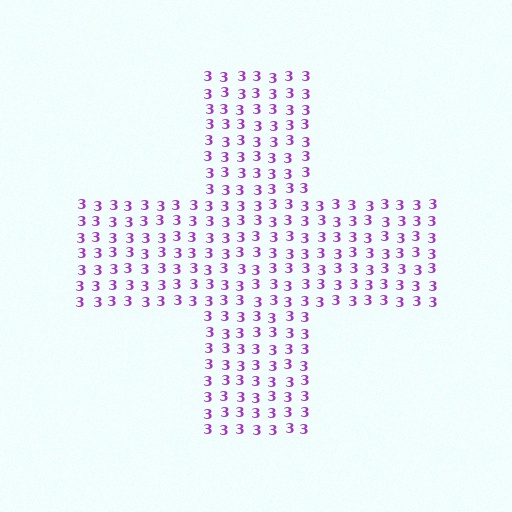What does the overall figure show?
The overall figure shows a cross.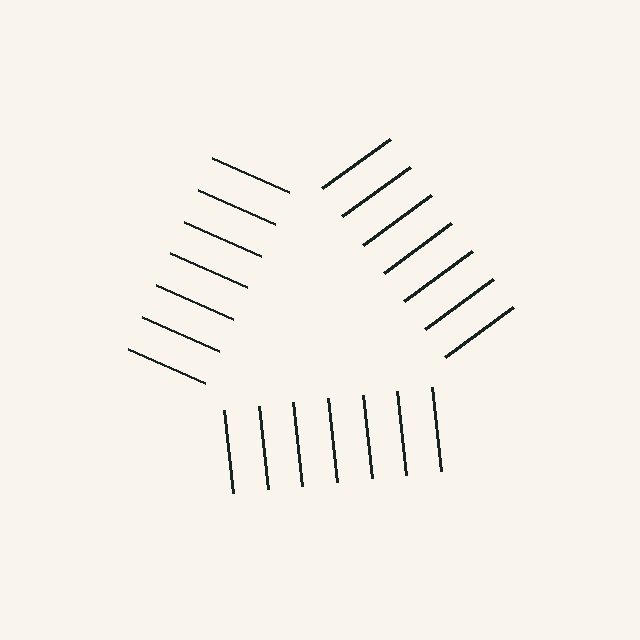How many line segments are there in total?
21 — 7 along each of the 3 edges.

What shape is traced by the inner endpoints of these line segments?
An illusory triangle — the line segments terminate on its edges but no continuous stroke is drawn.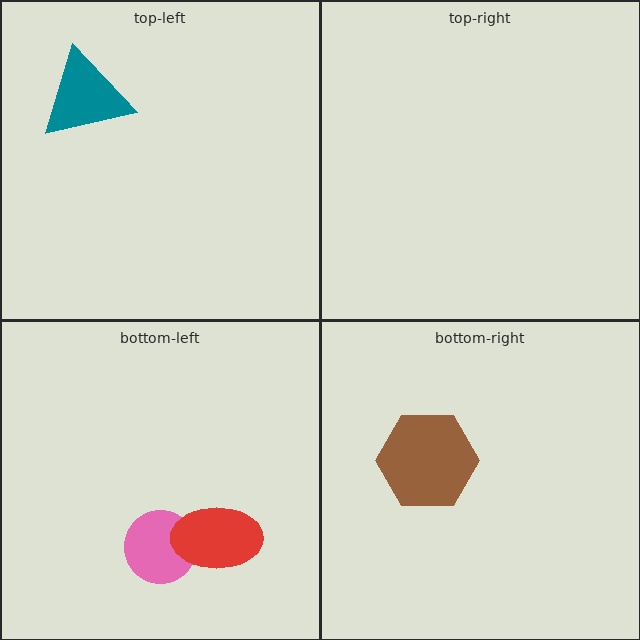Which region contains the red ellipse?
The bottom-left region.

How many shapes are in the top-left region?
1.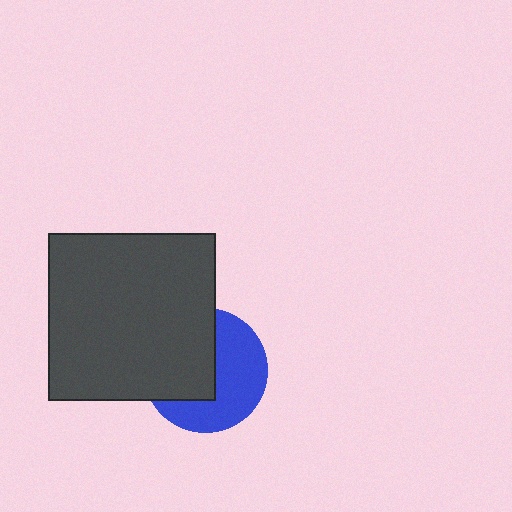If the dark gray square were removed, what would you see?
You would see the complete blue circle.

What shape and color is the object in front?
The object in front is a dark gray square.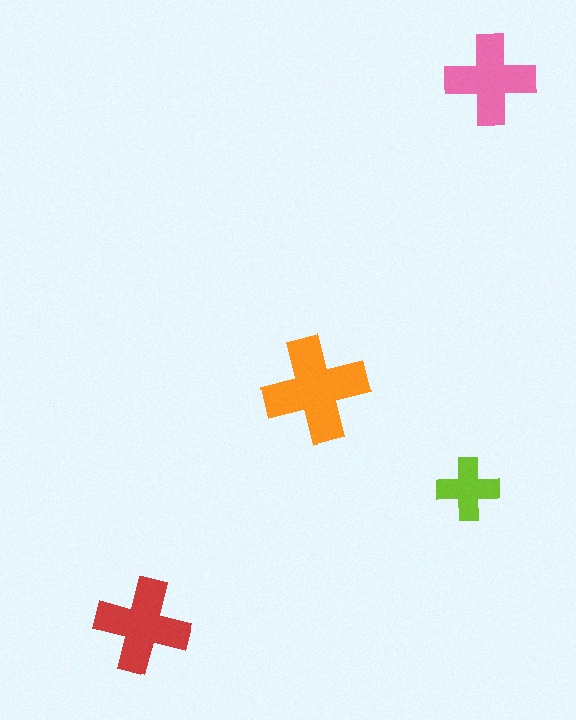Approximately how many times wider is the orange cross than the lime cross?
About 1.5 times wider.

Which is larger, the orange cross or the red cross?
The orange one.